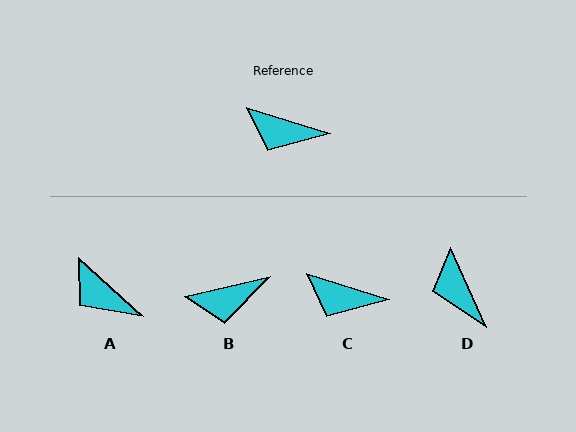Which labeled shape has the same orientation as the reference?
C.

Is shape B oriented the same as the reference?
No, it is off by about 31 degrees.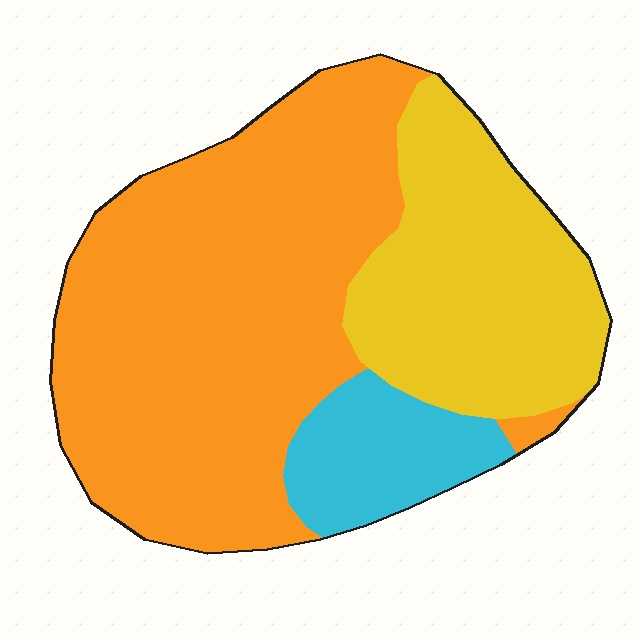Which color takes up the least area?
Cyan, at roughly 10%.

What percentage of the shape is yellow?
Yellow takes up about one quarter (1/4) of the shape.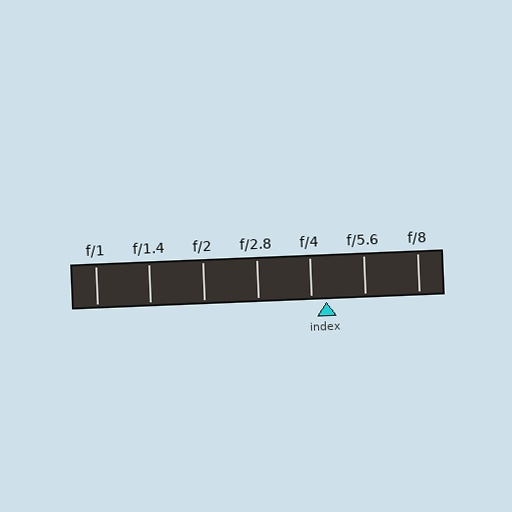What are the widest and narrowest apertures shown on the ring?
The widest aperture shown is f/1 and the narrowest is f/8.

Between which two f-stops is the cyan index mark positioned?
The index mark is between f/4 and f/5.6.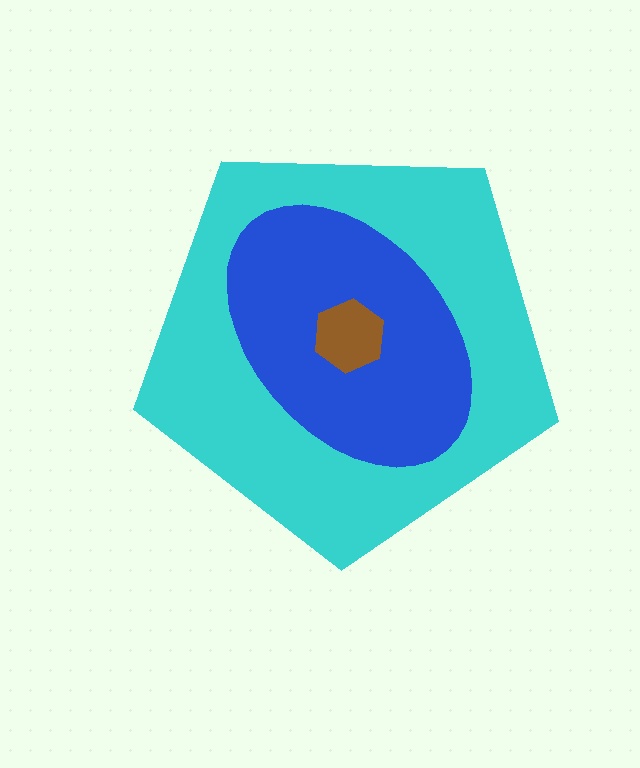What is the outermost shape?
The cyan pentagon.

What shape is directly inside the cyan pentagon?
The blue ellipse.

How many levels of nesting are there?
3.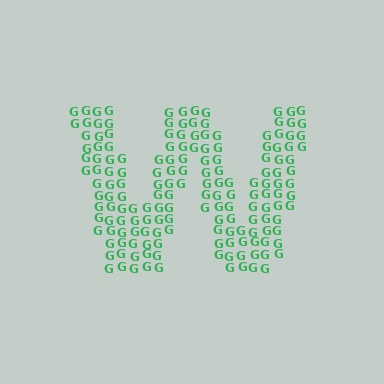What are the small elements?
The small elements are letter G's.